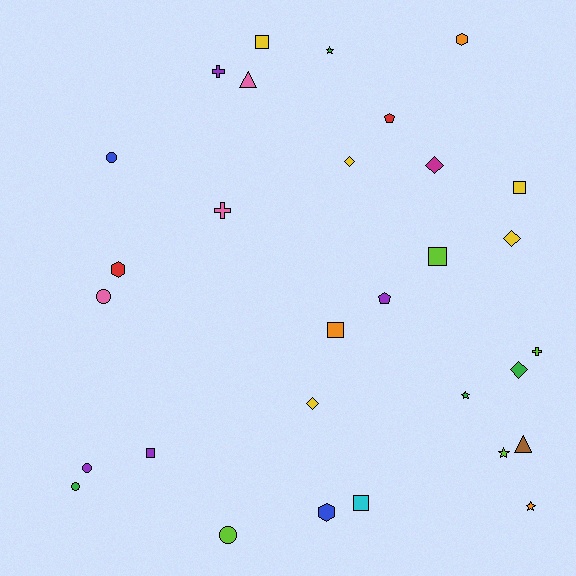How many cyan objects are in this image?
There is 1 cyan object.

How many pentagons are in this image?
There are 2 pentagons.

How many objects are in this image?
There are 30 objects.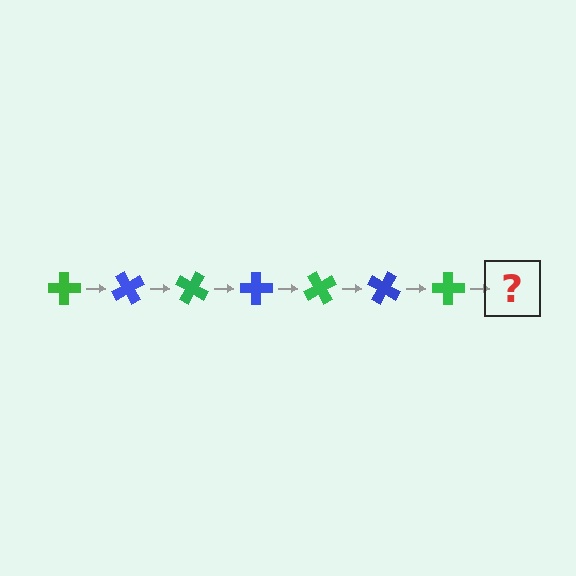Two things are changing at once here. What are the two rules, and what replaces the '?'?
The two rules are that it rotates 60 degrees each step and the color cycles through green and blue. The '?' should be a blue cross, rotated 420 degrees from the start.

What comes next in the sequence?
The next element should be a blue cross, rotated 420 degrees from the start.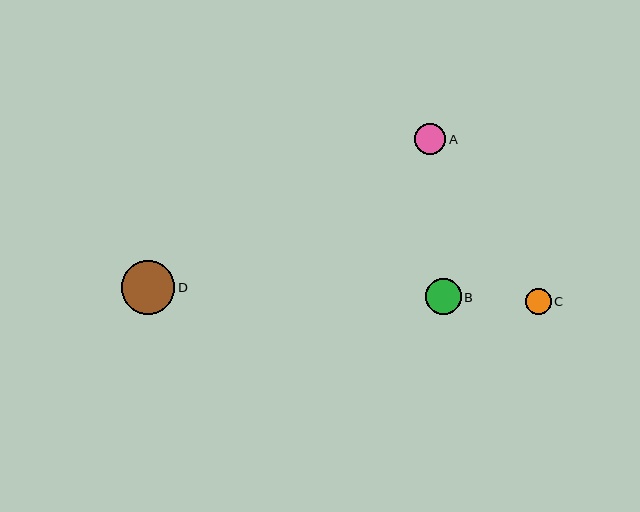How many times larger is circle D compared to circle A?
Circle D is approximately 1.7 times the size of circle A.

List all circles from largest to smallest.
From largest to smallest: D, B, A, C.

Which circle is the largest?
Circle D is the largest with a size of approximately 53 pixels.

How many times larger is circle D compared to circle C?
Circle D is approximately 2.0 times the size of circle C.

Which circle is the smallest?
Circle C is the smallest with a size of approximately 26 pixels.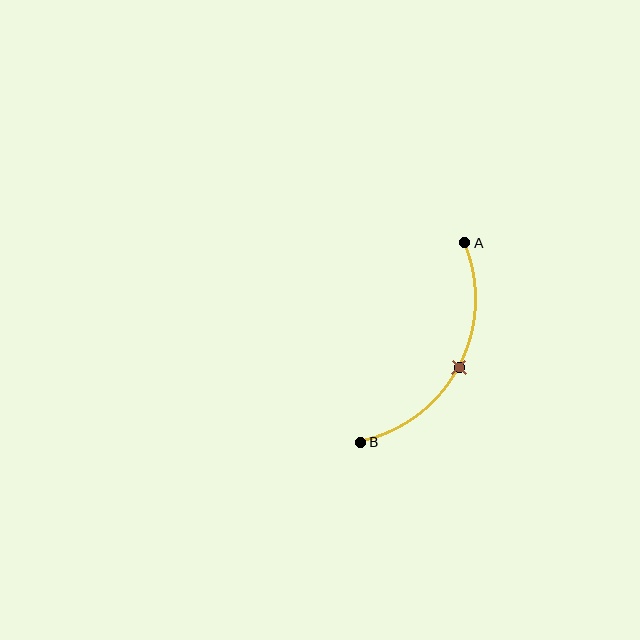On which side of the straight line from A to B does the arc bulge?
The arc bulges to the right of the straight line connecting A and B.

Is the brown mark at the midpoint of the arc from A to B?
Yes. The brown mark lies on the arc at equal arc-length from both A and B — it is the arc midpoint.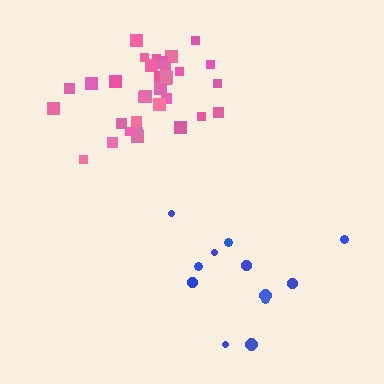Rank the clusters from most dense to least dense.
pink, blue.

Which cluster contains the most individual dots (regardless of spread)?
Pink (35).